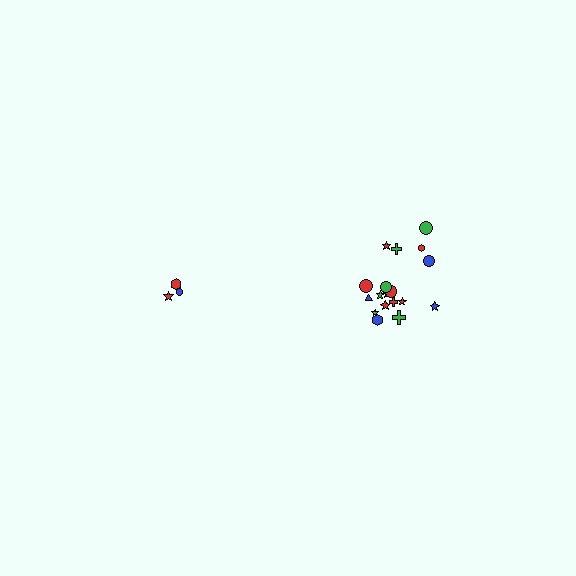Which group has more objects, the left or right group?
The right group.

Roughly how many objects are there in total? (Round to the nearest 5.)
Roughly 20 objects in total.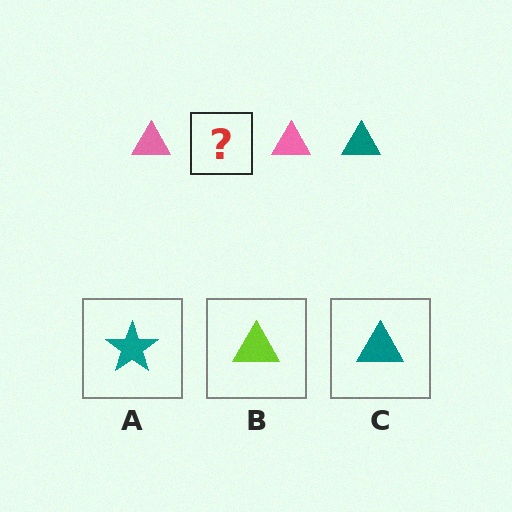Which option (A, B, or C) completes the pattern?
C.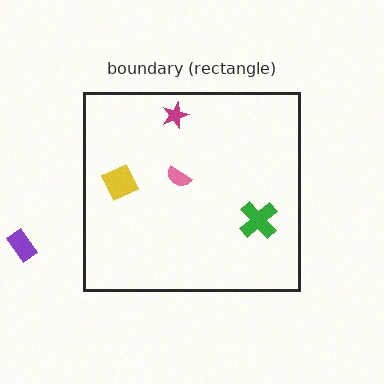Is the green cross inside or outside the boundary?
Inside.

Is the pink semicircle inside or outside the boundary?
Inside.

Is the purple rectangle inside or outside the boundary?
Outside.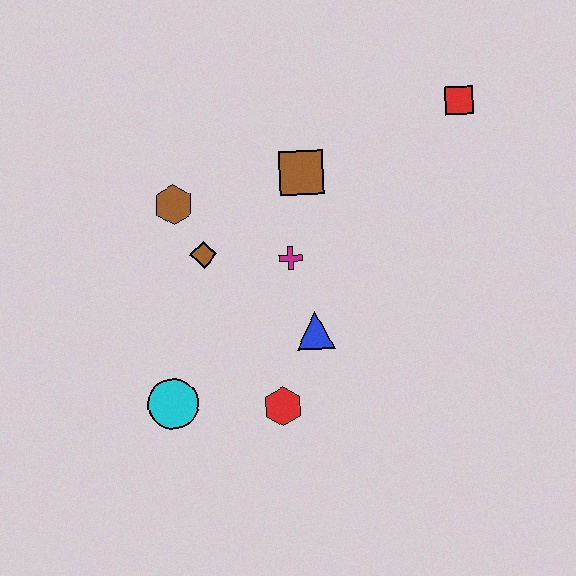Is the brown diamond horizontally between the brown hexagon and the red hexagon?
Yes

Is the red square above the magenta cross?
Yes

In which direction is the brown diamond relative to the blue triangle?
The brown diamond is to the left of the blue triangle.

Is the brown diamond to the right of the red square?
No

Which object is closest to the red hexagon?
The blue triangle is closest to the red hexagon.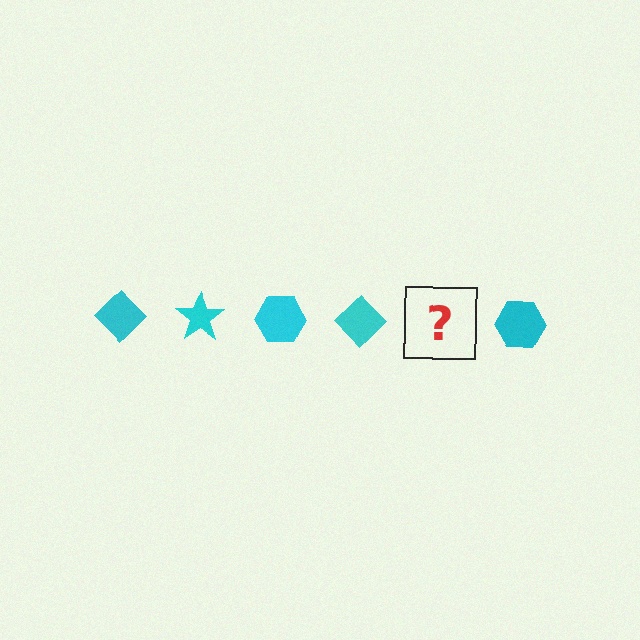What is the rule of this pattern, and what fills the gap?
The rule is that the pattern cycles through diamond, star, hexagon shapes in cyan. The gap should be filled with a cyan star.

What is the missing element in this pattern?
The missing element is a cyan star.